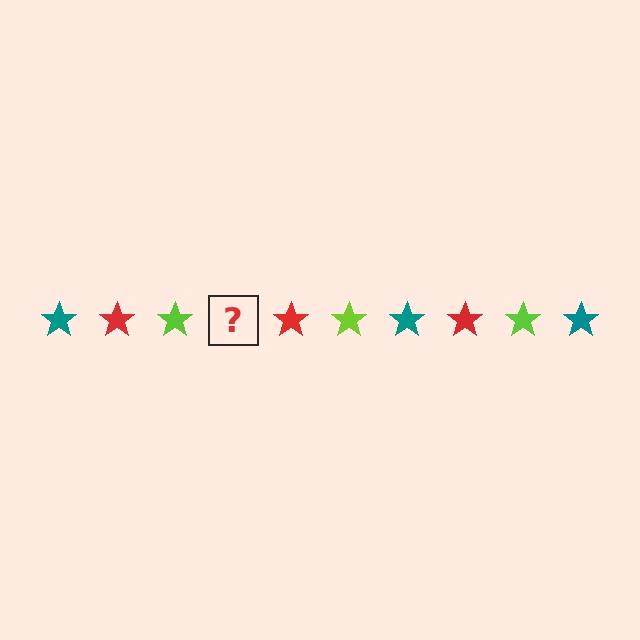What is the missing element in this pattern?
The missing element is a teal star.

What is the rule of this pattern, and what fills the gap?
The rule is that the pattern cycles through teal, red, lime stars. The gap should be filled with a teal star.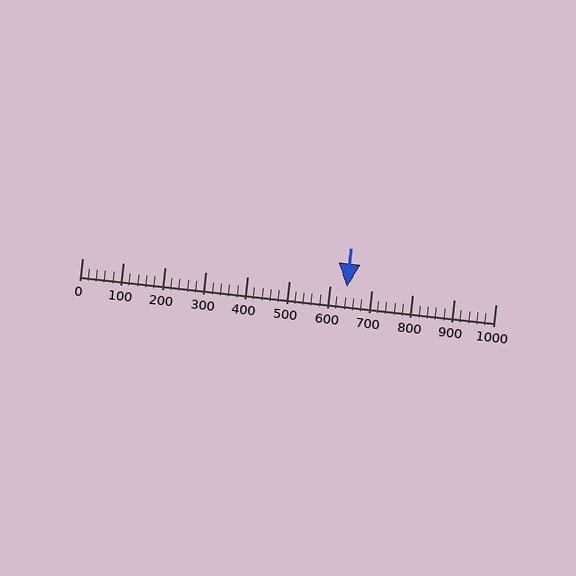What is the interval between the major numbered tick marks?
The major tick marks are spaced 100 units apart.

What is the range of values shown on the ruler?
The ruler shows values from 0 to 1000.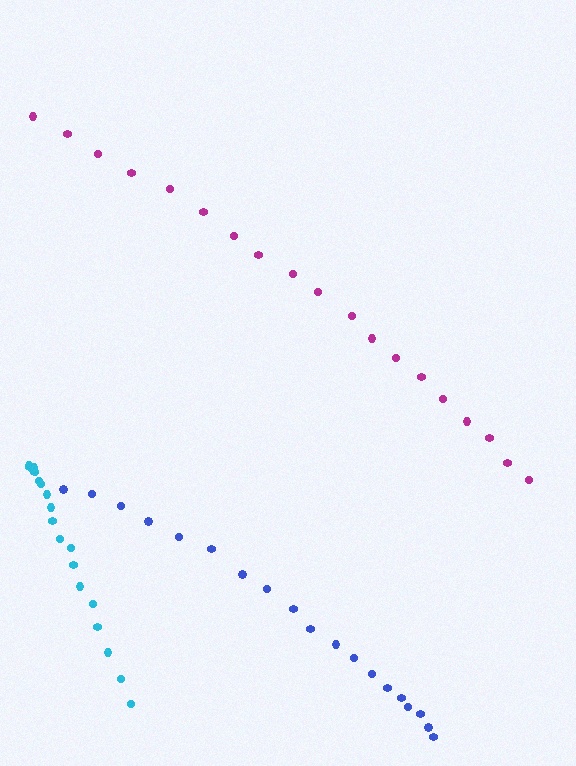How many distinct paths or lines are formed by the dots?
There are 3 distinct paths.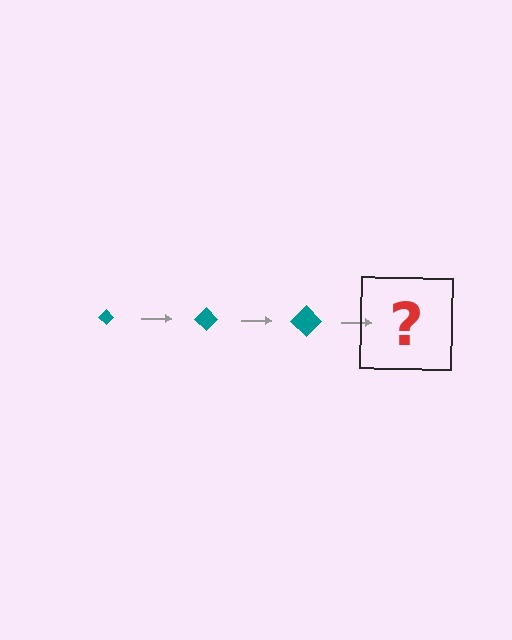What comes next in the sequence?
The next element should be a teal diamond, larger than the previous one.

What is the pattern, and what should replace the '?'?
The pattern is that the diamond gets progressively larger each step. The '?' should be a teal diamond, larger than the previous one.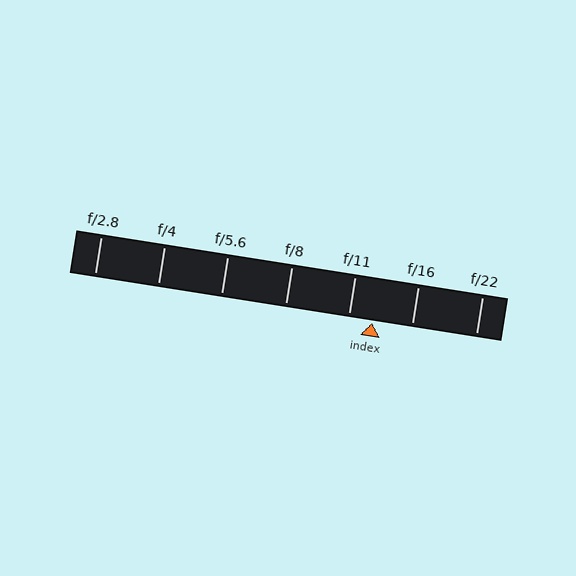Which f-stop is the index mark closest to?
The index mark is closest to f/11.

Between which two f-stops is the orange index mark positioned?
The index mark is between f/11 and f/16.